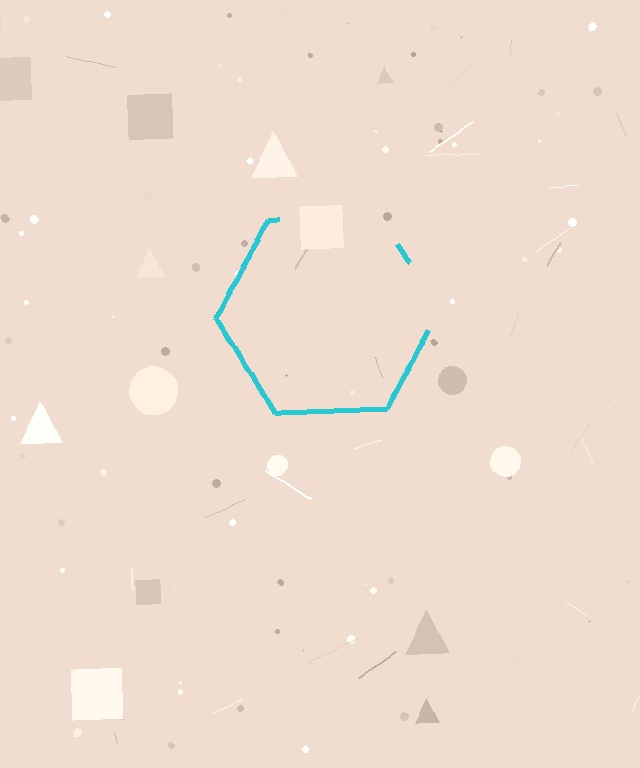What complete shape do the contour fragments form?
The contour fragments form a hexagon.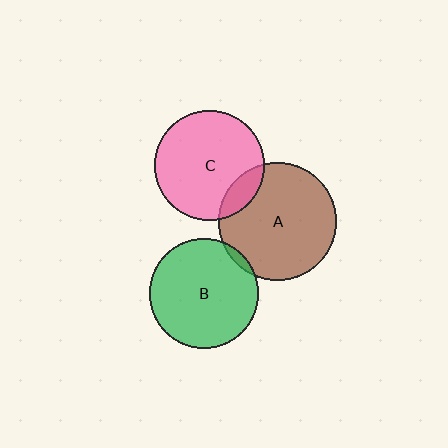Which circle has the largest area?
Circle A (brown).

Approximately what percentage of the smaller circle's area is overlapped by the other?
Approximately 15%.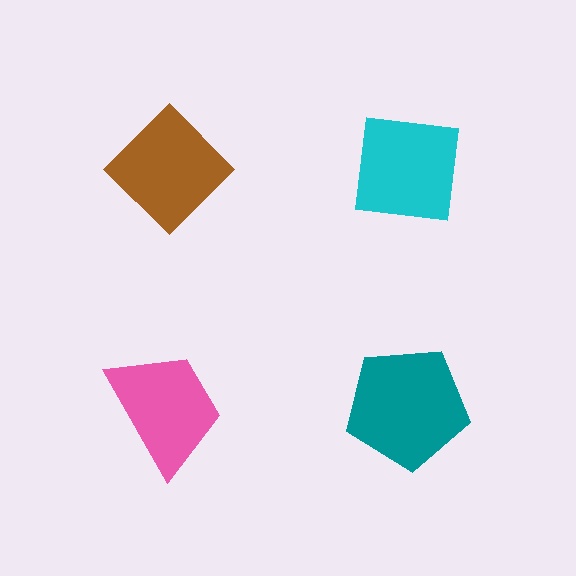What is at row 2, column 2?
A teal pentagon.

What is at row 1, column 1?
A brown diamond.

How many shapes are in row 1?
2 shapes.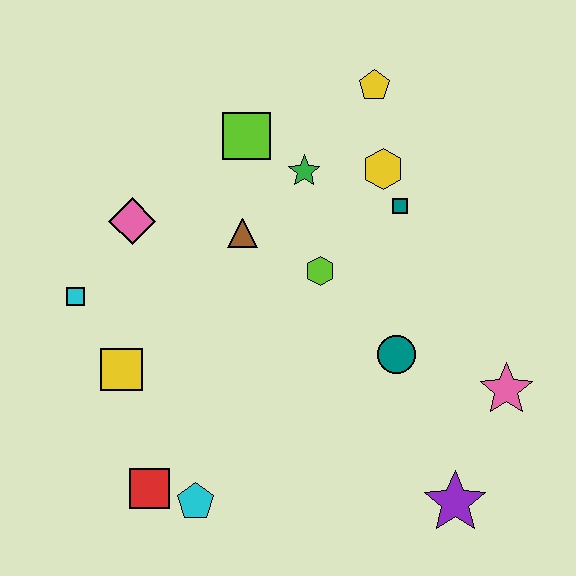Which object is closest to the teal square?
The yellow hexagon is closest to the teal square.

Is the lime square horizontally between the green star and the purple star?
No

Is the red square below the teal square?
Yes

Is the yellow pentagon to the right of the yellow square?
Yes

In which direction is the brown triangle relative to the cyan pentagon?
The brown triangle is above the cyan pentagon.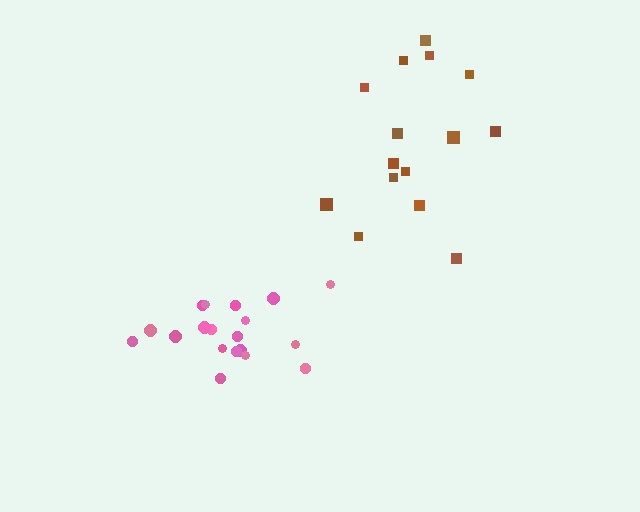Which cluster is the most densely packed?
Pink.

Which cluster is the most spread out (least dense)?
Brown.